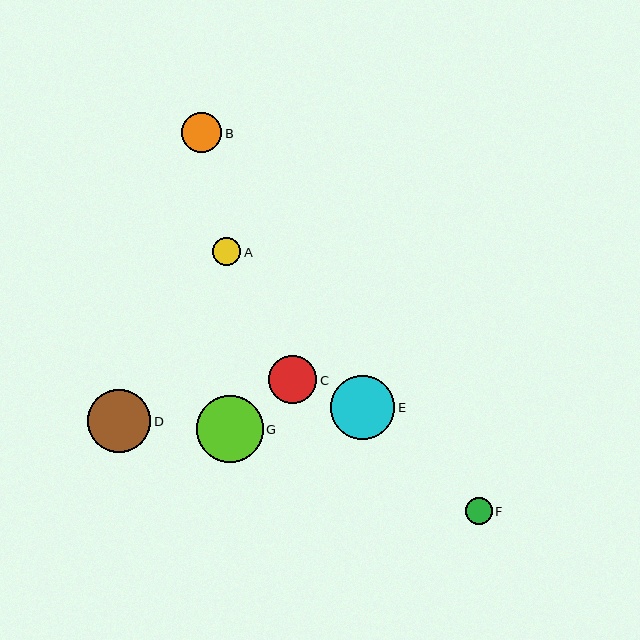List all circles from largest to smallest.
From largest to smallest: G, E, D, C, B, A, F.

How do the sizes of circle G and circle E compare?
Circle G and circle E are approximately the same size.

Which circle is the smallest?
Circle F is the smallest with a size of approximately 27 pixels.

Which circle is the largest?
Circle G is the largest with a size of approximately 67 pixels.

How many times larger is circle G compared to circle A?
Circle G is approximately 2.4 times the size of circle A.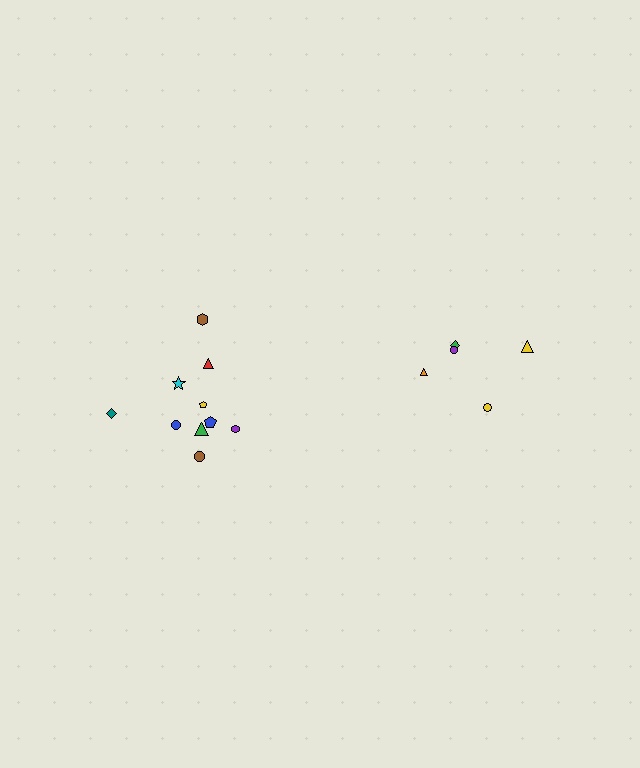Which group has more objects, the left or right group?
The left group.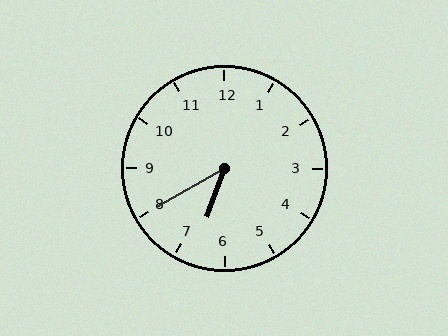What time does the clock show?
6:40.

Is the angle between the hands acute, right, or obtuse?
It is acute.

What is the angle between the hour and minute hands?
Approximately 40 degrees.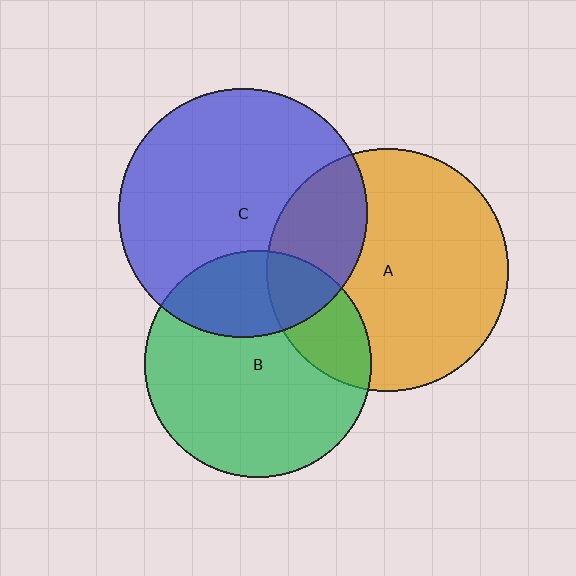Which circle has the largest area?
Circle C (blue).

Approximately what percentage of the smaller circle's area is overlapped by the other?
Approximately 25%.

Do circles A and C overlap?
Yes.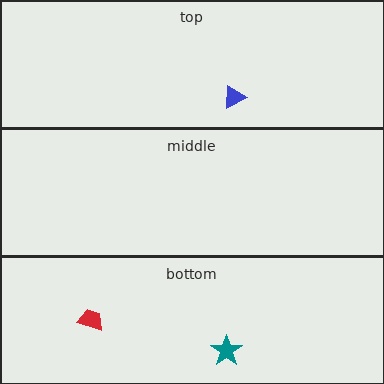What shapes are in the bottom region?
The teal star, the red trapezoid.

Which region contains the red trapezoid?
The bottom region.